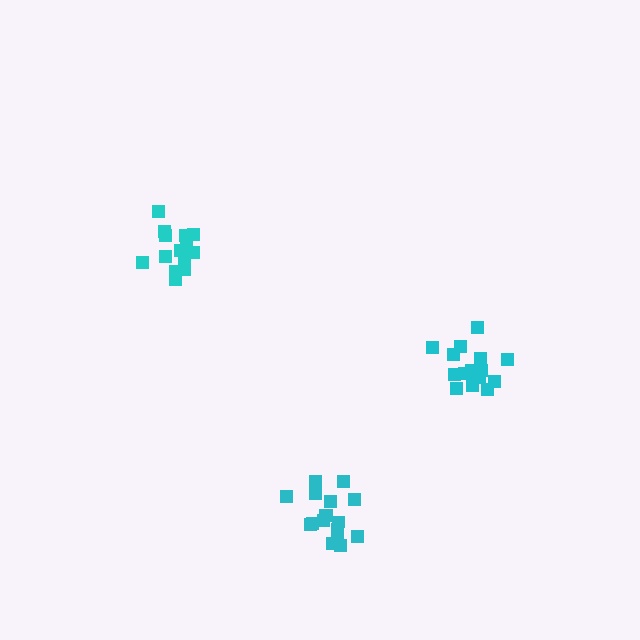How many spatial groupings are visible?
There are 3 spatial groupings.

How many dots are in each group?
Group 1: 14 dots, Group 2: 16 dots, Group 3: 17 dots (47 total).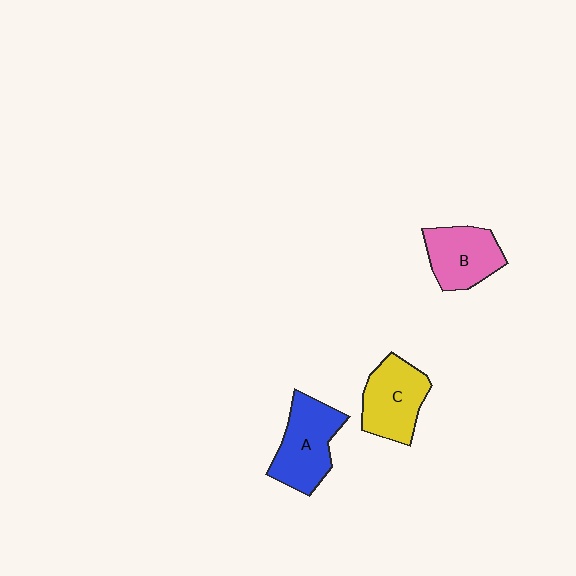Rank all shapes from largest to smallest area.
From largest to smallest: A (blue), C (yellow), B (pink).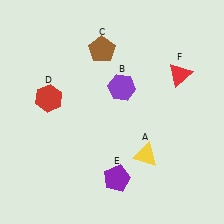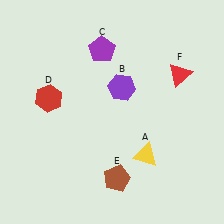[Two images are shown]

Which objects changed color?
C changed from brown to purple. E changed from purple to brown.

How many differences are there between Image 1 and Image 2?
There are 2 differences between the two images.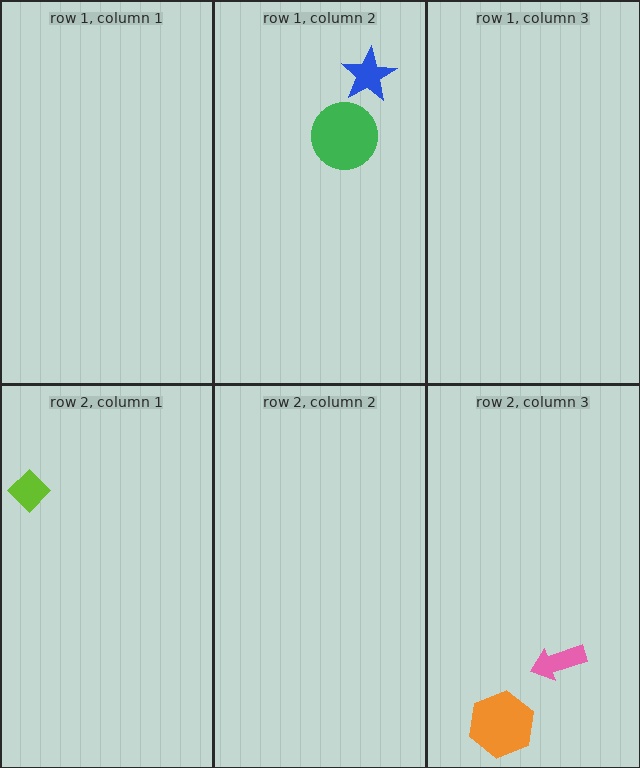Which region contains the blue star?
The row 1, column 2 region.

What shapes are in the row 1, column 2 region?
The green circle, the blue star.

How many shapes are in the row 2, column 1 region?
1.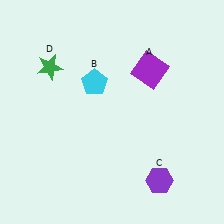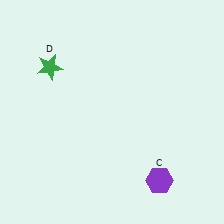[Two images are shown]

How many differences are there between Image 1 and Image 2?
There are 2 differences between the two images.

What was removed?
The purple square (A), the cyan pentagon (B) were removed in Image 2.